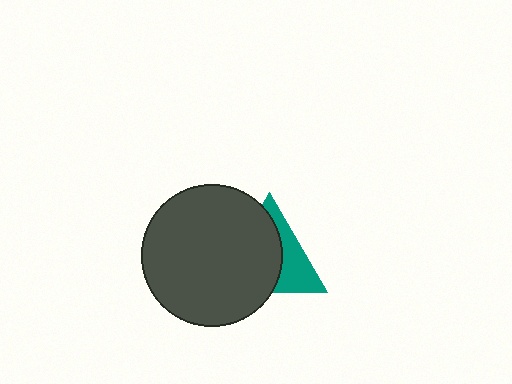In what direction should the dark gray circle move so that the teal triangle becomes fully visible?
The dark gray circle should move left. That is the shortest direction to clear the overlap and leave the teal triangle fully visible.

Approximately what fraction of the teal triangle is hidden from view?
Roughly 61% of the teal triangle is hidden behind the dark gray circle.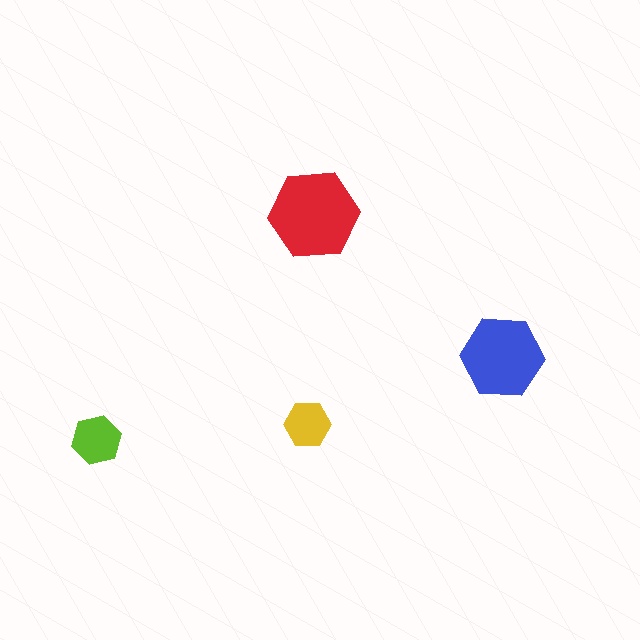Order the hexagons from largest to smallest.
the red one, the blue one, the lime one, the yellow one.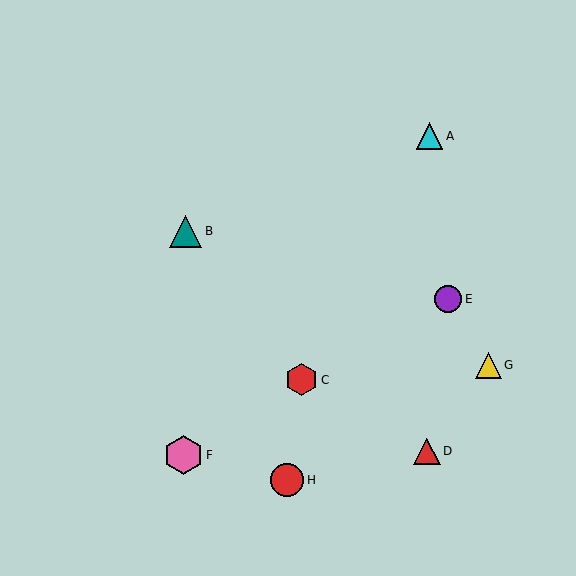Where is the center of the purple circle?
The center of the purple circle is at (448, 299).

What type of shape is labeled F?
Shape F is a pink hexagon.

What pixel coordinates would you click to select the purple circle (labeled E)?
Click at (448, 299) to select the purple circle E.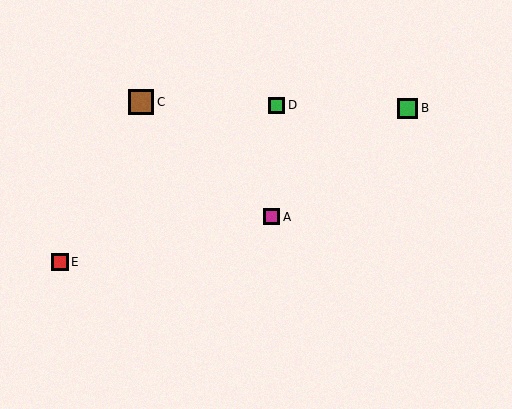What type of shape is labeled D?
Shape D is a green square.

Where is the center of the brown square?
The center of the brown square is at (141, 102).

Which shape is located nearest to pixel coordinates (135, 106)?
The brown square (labeled C) at (141, 102) is nearest to that location.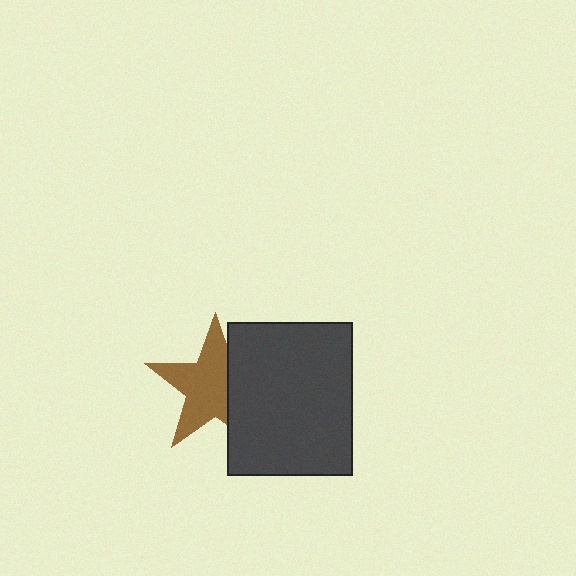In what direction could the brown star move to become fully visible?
The brown star could move left. That would shift it out from behind the dark gray rectangle entirely.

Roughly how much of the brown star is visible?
Most of it is visible (roughly 67%).